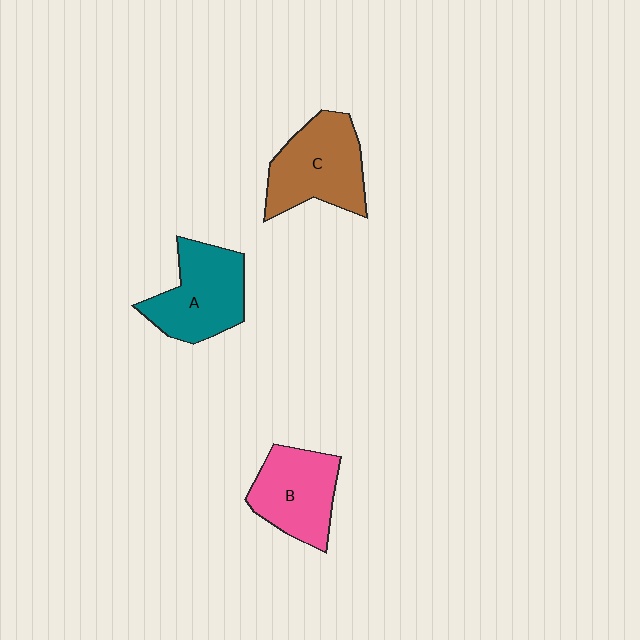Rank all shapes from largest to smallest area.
From largest to smallest: C (brown), A (teal), B (pink).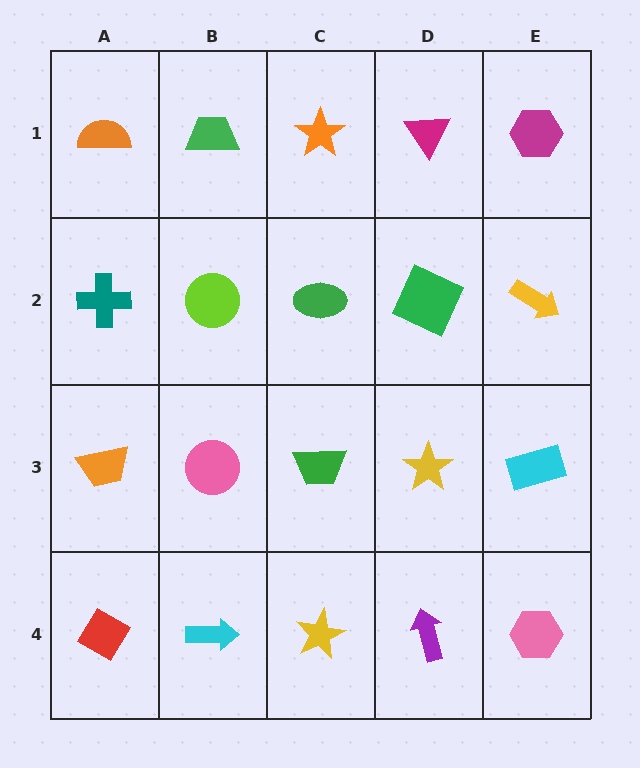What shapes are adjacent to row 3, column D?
A green square (row 2, column D), a purple arrow (row 4, column D), a green trapezoid (row 3, column C), a cyan rectangle (row 3, column E).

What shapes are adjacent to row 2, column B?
A green trapezoid (row 1, column B), a pink circle (row 3, column B), a teal cross (row 2, column A), a green ellipse (row 2, column C).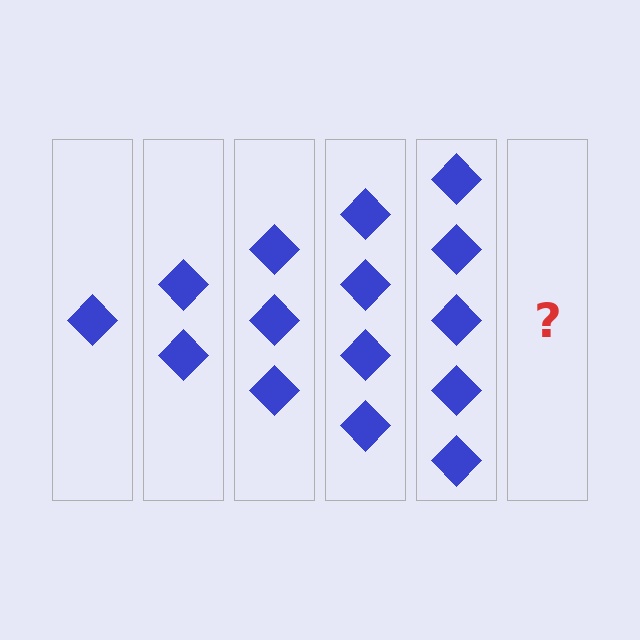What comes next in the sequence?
The next element should be 6 diamonds.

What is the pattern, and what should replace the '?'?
The pattern is that each step adds one more diamond. The '?' should be 6 diamonds.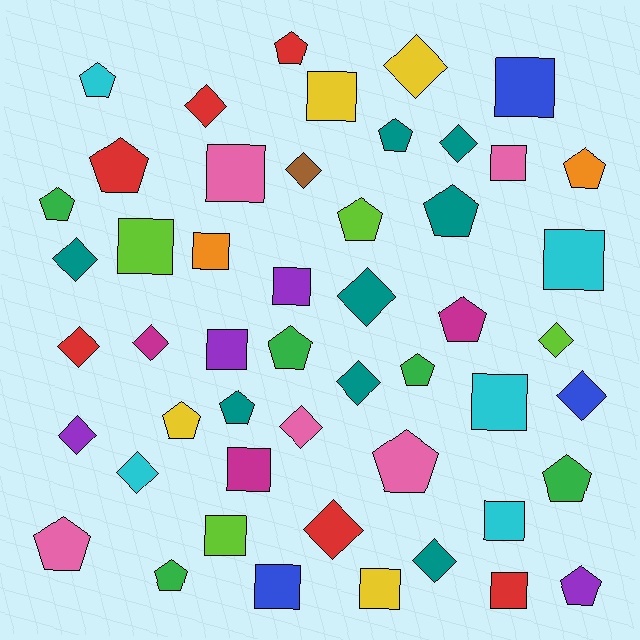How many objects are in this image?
There are 50 objects.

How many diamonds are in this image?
There are 16 diamonds.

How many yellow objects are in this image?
There are 4 yellow objects.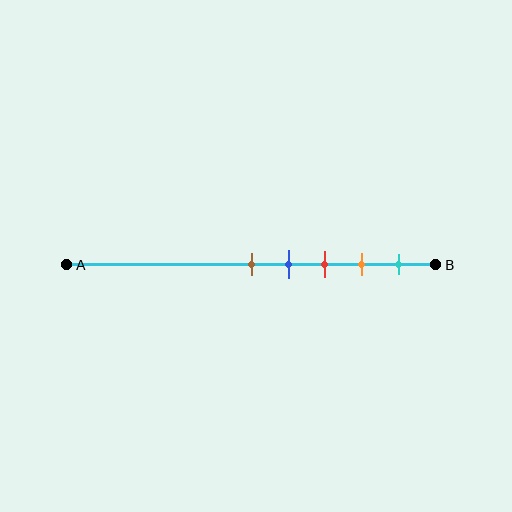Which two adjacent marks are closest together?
The brown and blue marks are the closest adjacent pair.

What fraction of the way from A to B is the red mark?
The red mark is approximately 70% (0.7) of the way from A to B.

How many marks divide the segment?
There are 5 marks dividing the segment.